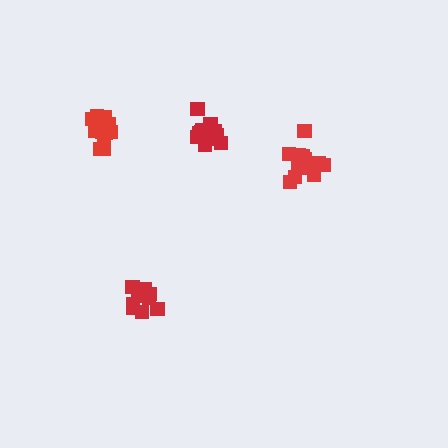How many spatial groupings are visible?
There are 4 spatial groupings.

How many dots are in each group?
Group 1: 13 dots, Group 2: 12 dots, Group 3: 15 dots, Group 4: 15 dots (55 total).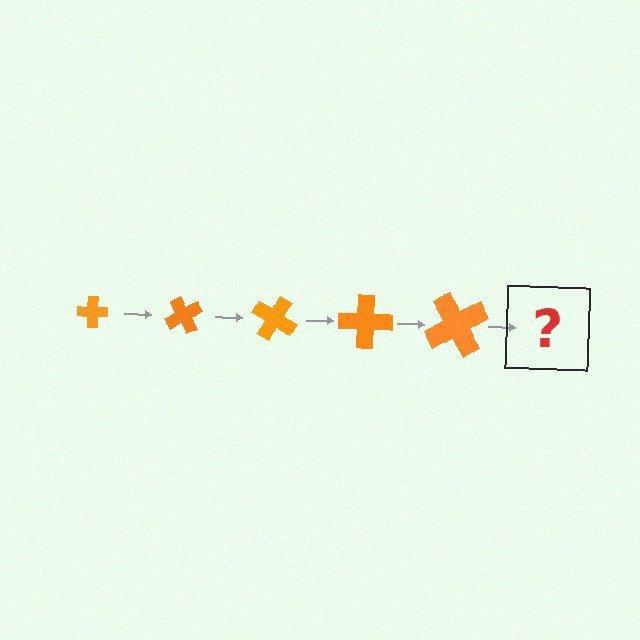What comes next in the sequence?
The next element should be a cross, larger than the previous one and rotated 300 degrees from the start.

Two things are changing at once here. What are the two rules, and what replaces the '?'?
The two rules are that the cross grows larger each step and it rotates 60 degrees each step. The '?' should be a cross, larger than the previous one and rotated 300 degrees from the start.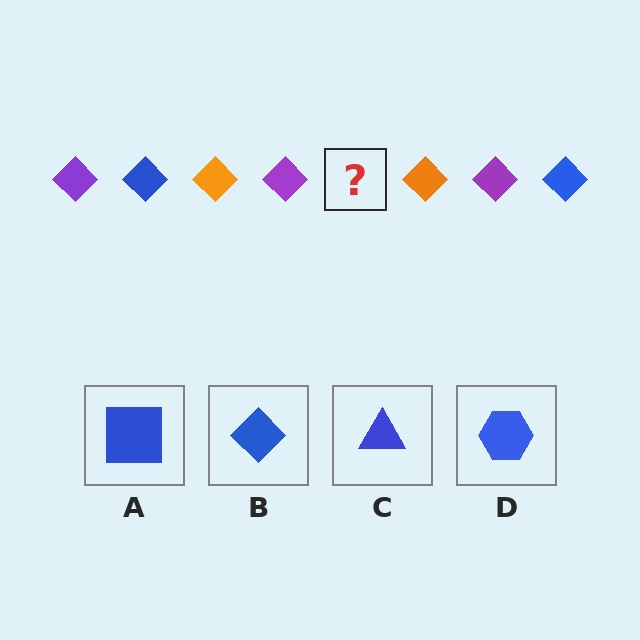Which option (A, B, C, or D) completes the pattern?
B.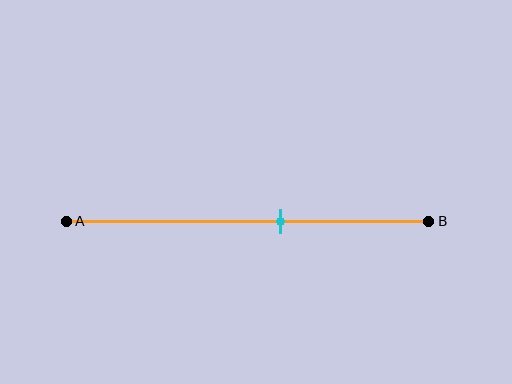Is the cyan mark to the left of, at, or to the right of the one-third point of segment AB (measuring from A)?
The cyan mark is to the right of the one-third point of segment AB.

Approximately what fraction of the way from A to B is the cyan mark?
The cyan mark is approximately 60% of the way from A to B.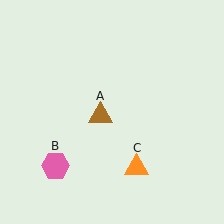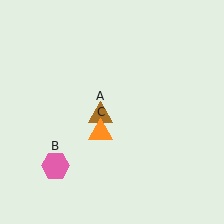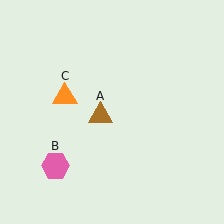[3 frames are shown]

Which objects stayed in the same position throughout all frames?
Brown triangle (object A) and pink hexagon (object B) remained stationary.